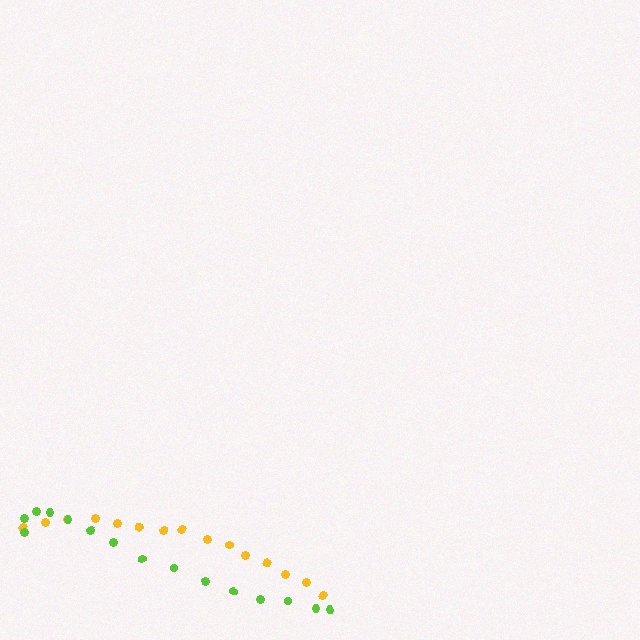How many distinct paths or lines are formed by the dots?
There are 2 distinct paths.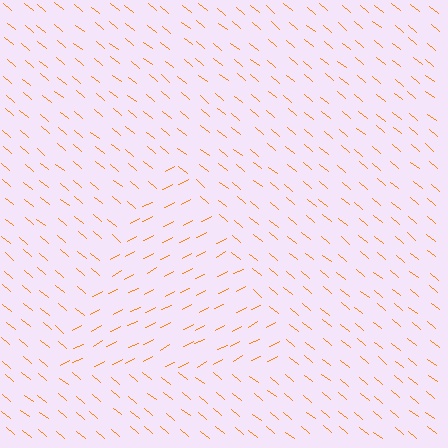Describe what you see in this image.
The image is filled with small orange line segments. A triangle region in the image has lines oriented differently from the surrounding lines, creating a visible texture boundary.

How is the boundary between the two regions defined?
The boundary is defined purely by a change in line orientation (approximately 66 degrees difference). All lines are the same color and thickness.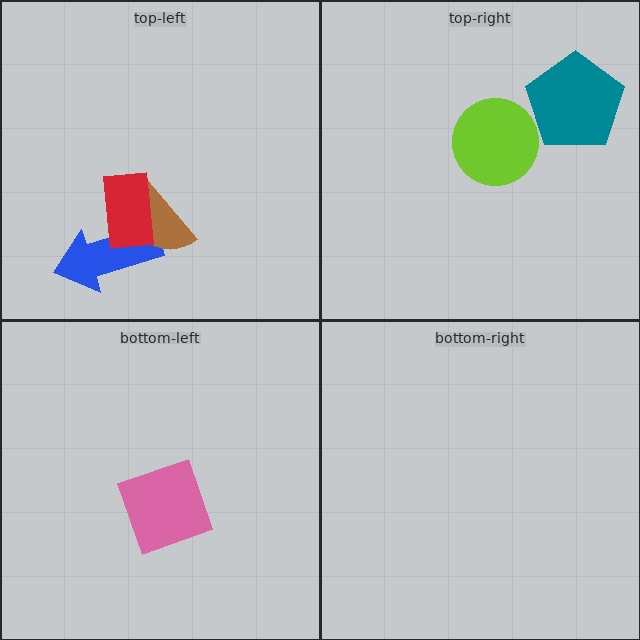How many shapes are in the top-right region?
2.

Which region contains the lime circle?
The top-right region.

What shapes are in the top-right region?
The lime circle, the teal pentagon.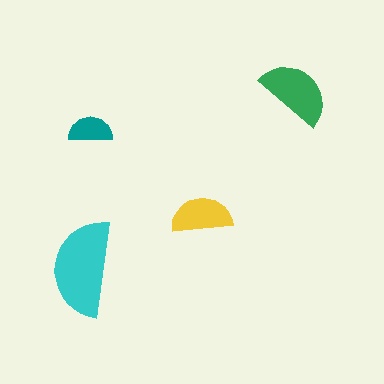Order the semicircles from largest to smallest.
the cyan one, the green one, the yellow one, the teal one.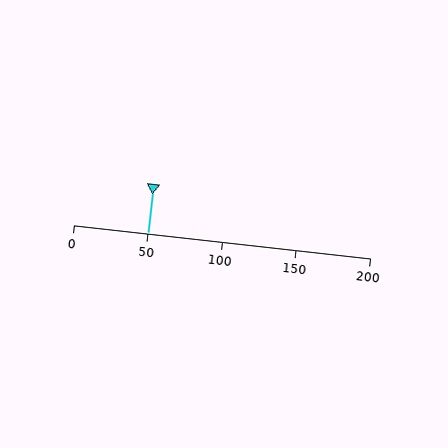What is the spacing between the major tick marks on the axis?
The major ticks are spaced 50 apart.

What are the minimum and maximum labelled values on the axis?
The axis runs from 0 to 200.